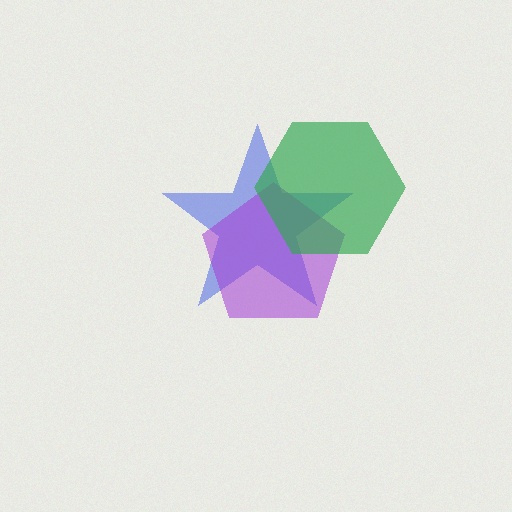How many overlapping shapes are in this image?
There are 3 overlapping shapes in the image.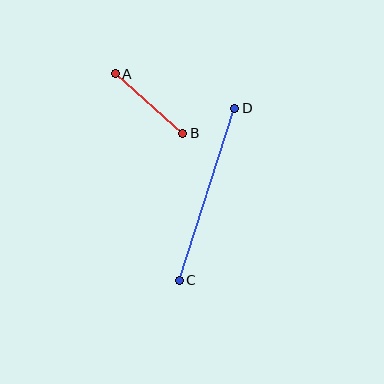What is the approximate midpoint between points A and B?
The midpoint is at approximately (149, 104) pixels.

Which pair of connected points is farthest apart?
Points C and D are farthest apart.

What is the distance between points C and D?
The distance is approximately 180 pixels.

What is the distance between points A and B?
The distance is approximately 90 pixels.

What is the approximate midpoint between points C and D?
The midpoint is at approximately (207, 194) pixels.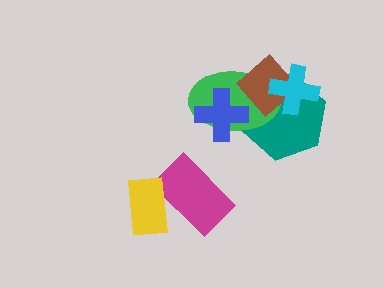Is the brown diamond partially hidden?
Yes, it is partially covered by another shape.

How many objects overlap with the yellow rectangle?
1 object overlaps with the yellow rectangle.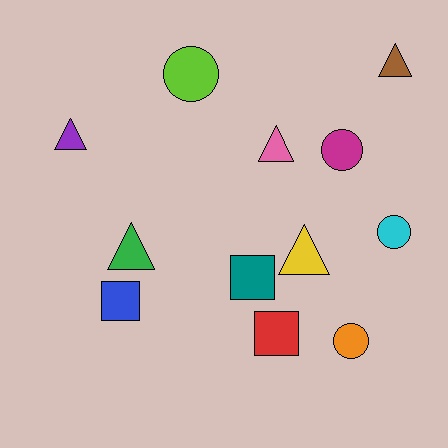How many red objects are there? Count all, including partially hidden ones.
There is 1 red object.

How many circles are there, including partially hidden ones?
There are 4 circles.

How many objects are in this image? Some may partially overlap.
There are 12 objects.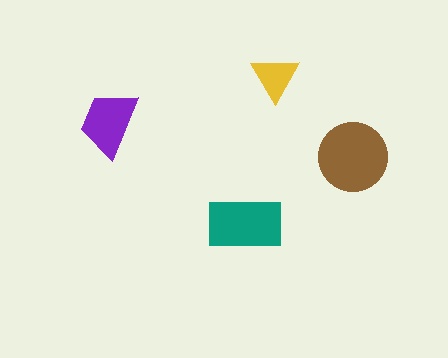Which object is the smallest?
The yellow triangle.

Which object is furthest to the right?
The brown circle is rightmost.